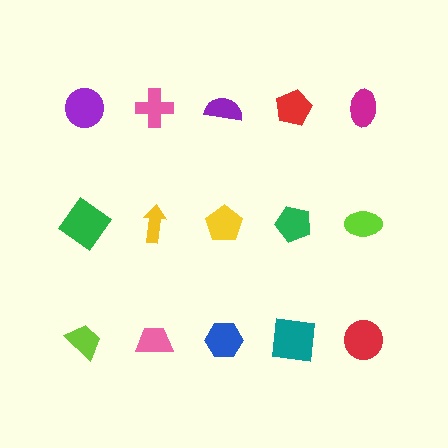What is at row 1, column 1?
A purple circle.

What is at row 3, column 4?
A teal square.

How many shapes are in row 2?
5 shapes.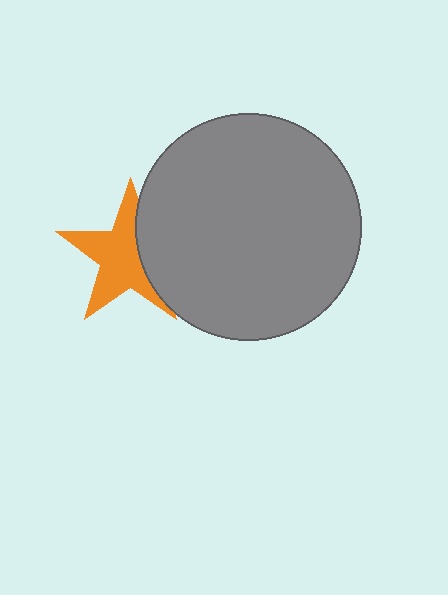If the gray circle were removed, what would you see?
You would see the complete orange star.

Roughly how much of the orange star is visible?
Most of it is visible (roughly 67%).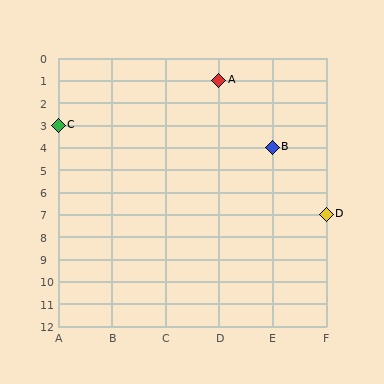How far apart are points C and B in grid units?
Points C and B are 4 columns and 1 row apart (about 4.1 grid units diagonally).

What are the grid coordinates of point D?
Point D is at grid coordinates (F, 7).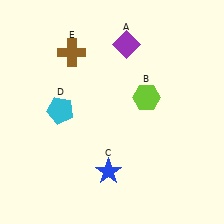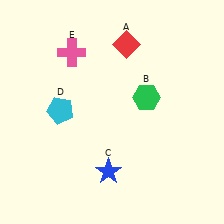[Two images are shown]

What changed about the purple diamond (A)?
In Image 1, A is purple. In Image 2, it changed to red.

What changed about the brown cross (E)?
In Image 1, E is brown. In Image 2, it changed to pink.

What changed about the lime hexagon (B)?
In Image 1, B is lime. In Image 2, it changed to green.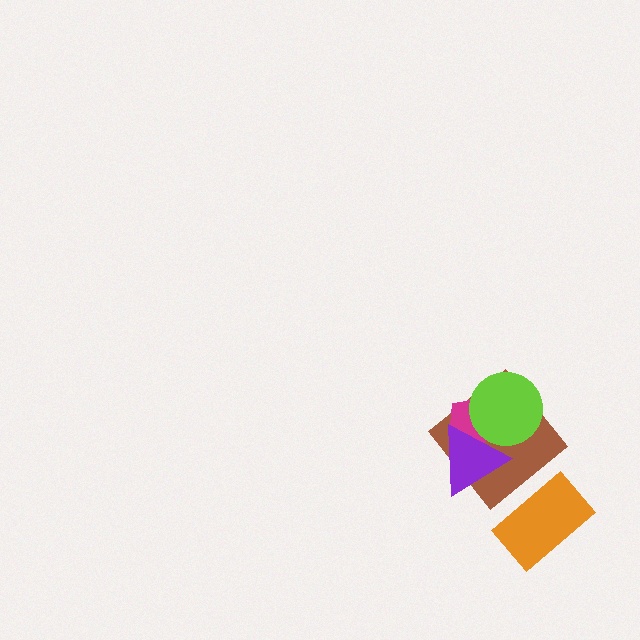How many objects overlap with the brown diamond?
3 objects overlap with the brown diamond.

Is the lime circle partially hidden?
No, no other shape covers it.